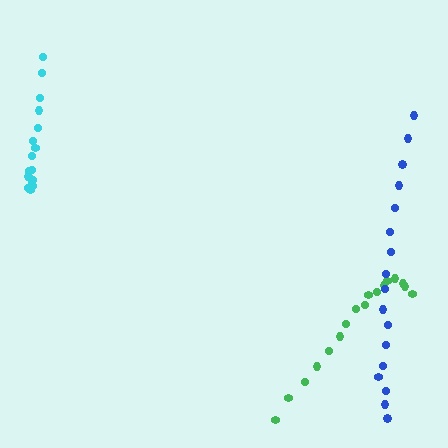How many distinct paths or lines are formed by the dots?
There are 3 distinct paths.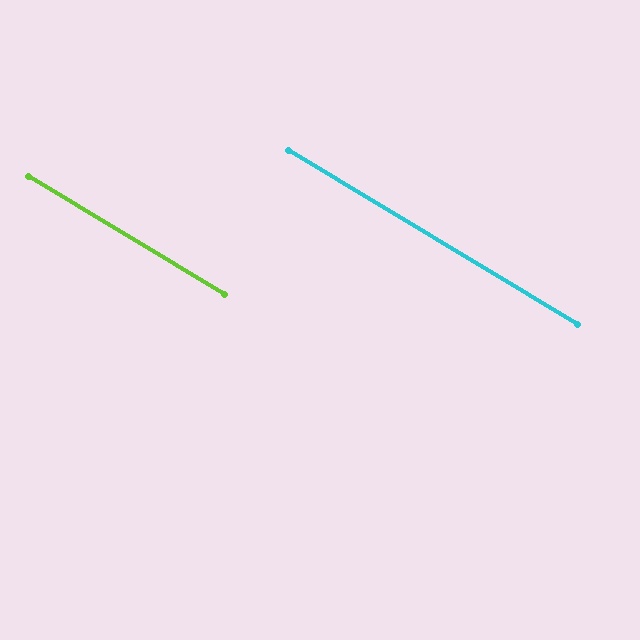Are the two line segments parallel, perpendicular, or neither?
Parallel — their directions differ by only 0.0°.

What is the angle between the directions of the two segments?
Approximately 0 degrees.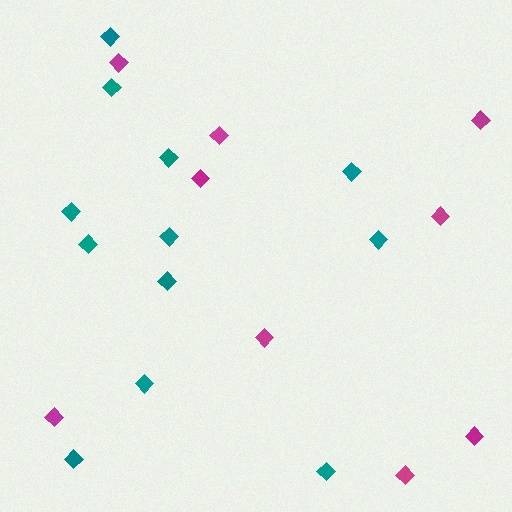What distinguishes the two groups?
There are 2 groups: one group of teal diamonds (12) and one group of magenta diamonds (9).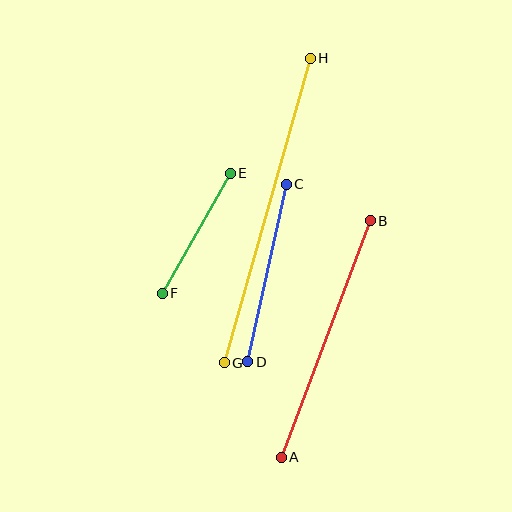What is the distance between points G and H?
The distance is approximately 317 pixels.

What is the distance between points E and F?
The distance is approximately 138 pixels.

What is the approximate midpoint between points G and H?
The midpoint is at approximately (267, 211) pixels.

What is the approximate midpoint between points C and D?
The midpoint is at approximately (267, 273) pixels.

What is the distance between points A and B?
The distance is approximately 253 pixels.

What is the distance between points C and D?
The distance is approximately 181 pixels.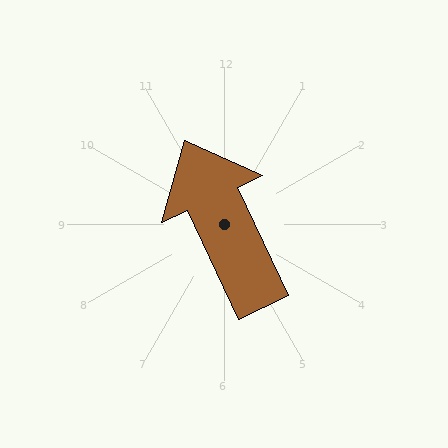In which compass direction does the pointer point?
Northwest.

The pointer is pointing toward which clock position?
Roughly 11 o'clock.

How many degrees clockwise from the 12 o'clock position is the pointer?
Approximately 335 degrees.